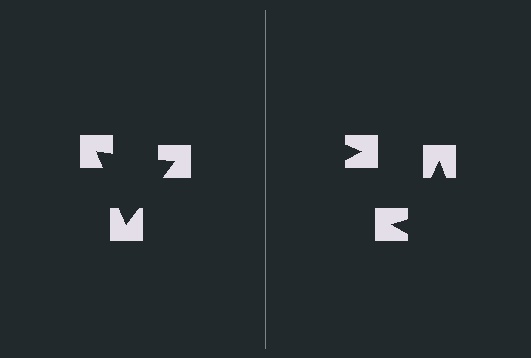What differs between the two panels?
The notched squares are positioned identically on both sides; only the wedge orientations differ. On the left they align to a triangle; on the right they are misaligned.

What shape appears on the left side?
An illusory triangle.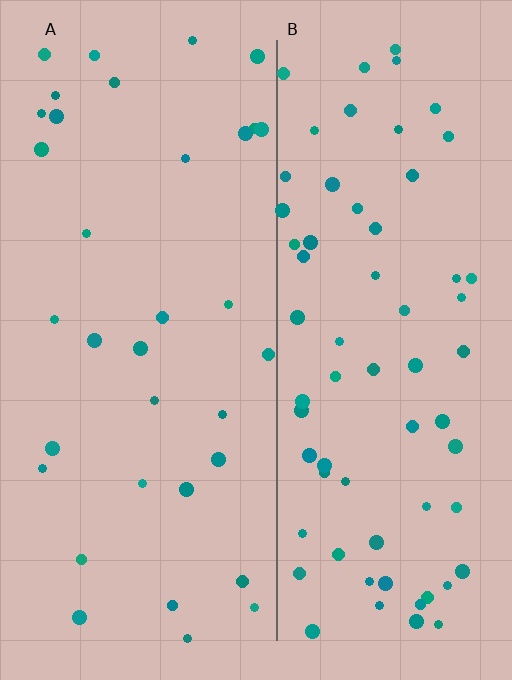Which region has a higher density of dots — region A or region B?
B (the right).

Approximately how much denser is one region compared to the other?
Approximately 2.0× — region B over region A.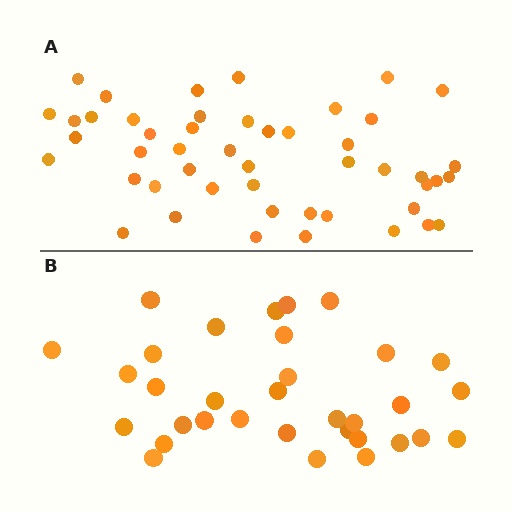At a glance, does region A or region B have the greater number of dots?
Region A (the top region) has more dots.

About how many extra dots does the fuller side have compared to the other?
Region A has approximately 15 more dots than region B.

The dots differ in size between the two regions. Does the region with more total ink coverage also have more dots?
No. Region B has more total ink coverage because its dots are larger, but region A actually contains more individual dots. Total area can be misleading — the number of items is what matters here.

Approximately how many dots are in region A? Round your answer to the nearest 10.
About 50 dots. (The exact count is 48, which rounds to 50.)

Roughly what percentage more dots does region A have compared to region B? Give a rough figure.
About 45% more.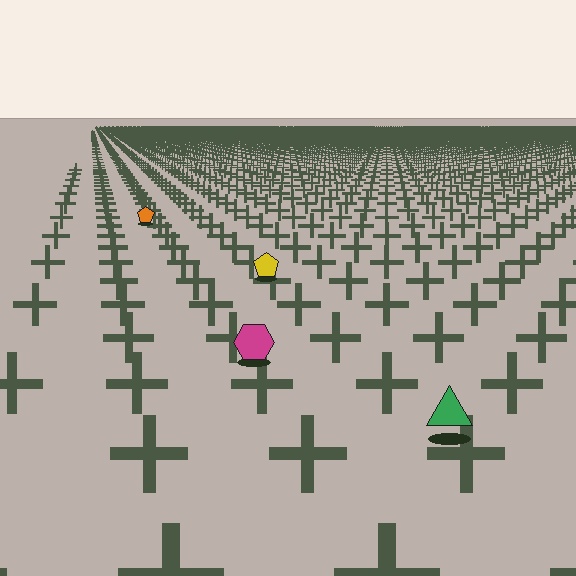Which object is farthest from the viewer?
The orange pentagon is farthest from the viewer. It appears smaller and the ground texture around it is denser.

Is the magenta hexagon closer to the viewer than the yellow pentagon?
Yes. The magenta hexagon is closer — you can tell from the texture gradient: the ground texture is coarser near it.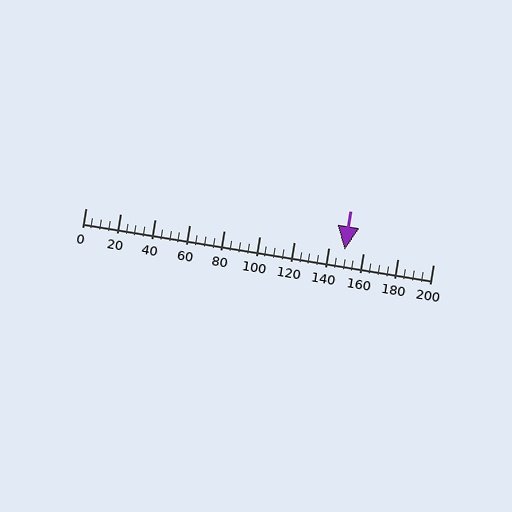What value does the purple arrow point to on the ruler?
The purple arrow points to approximately 149.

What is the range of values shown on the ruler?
The ruler shows values from 0 to 200.